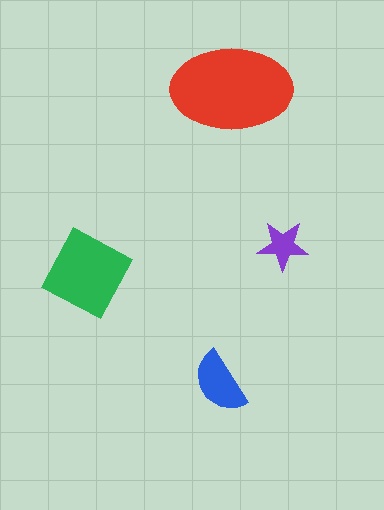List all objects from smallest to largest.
The purple star, the blue semicircle, the green diamond, the red ellipse.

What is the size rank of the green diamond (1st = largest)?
2nd.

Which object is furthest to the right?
The purple star is rightmost.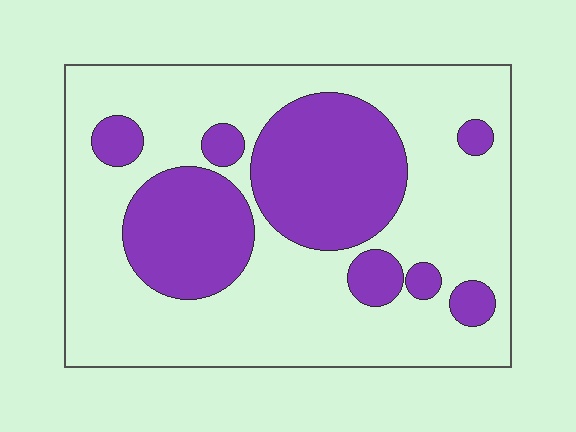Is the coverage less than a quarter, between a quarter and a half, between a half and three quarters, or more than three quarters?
Between a quarter and a half.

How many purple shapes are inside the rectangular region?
8.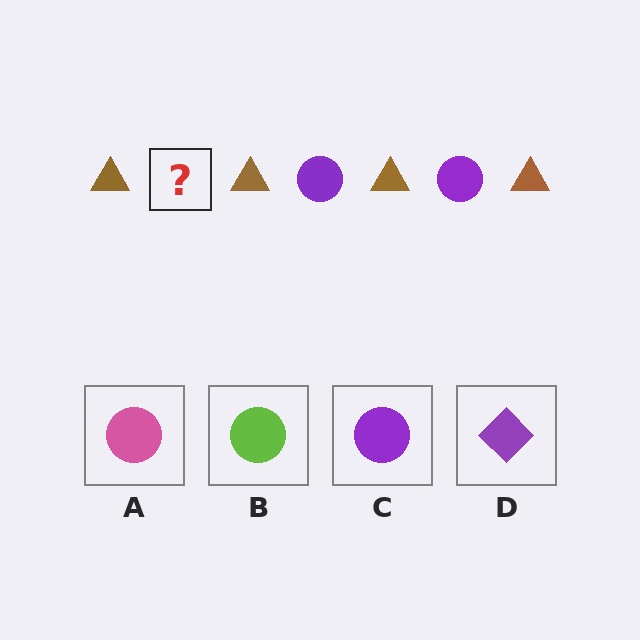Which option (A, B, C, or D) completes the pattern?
C.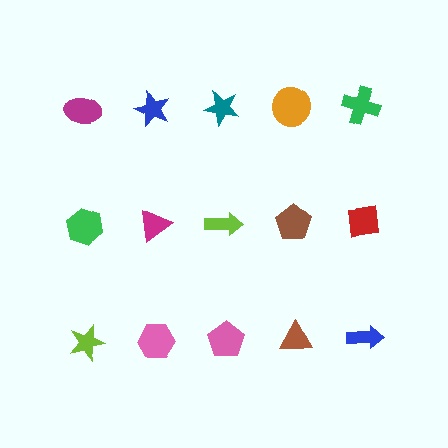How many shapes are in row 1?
5 shapes.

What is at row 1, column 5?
A green cross.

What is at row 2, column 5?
A red square.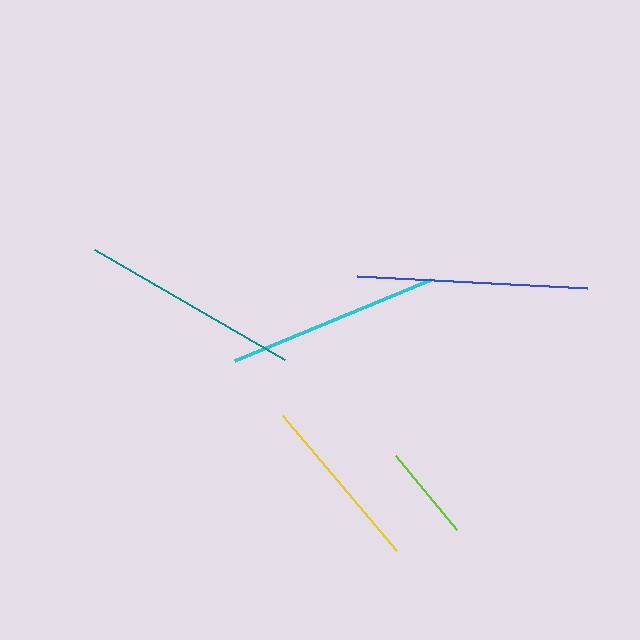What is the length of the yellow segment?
The yellow segment is approximately 177 pixels long.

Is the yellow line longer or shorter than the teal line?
The teal line is longer than the yellow line.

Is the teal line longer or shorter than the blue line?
The blue line is longer than the teal line.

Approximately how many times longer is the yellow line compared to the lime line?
The yellow line is approximately 1.8 times the length of the lime line.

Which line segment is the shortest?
The lime line is the shortest at approximately 96 pixels.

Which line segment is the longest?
The blue line is the longest at approximately 230 pixels.